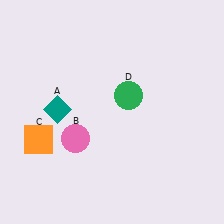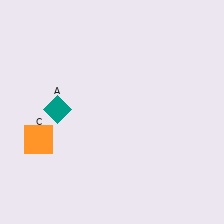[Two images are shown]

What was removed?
The pink circle (B), the green circle (D) were removed in Image 2.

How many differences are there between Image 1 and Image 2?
There are 2 differences between the two images.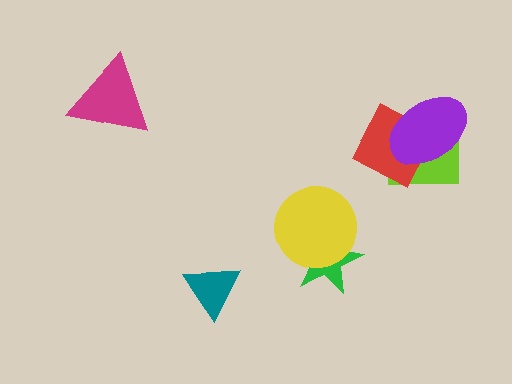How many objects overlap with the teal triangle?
0 objects overlap with the teal triangle.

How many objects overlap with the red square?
2 objects overlap with the red square.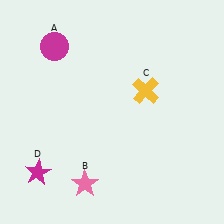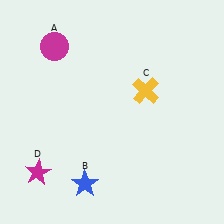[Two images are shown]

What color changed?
The star (B) changed from pink in Image 1 to blue in Image 2.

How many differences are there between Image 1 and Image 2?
There is 1 difference between the two images.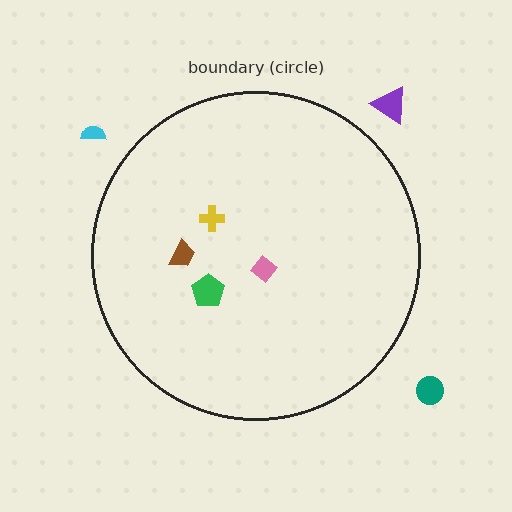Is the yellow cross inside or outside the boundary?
Inside.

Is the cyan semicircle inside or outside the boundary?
Outside.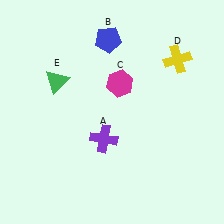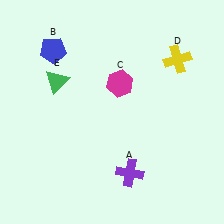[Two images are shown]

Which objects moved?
The objects that moved are: the purple cross (A), the blue pentagon (B).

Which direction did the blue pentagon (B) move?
The blue pentagon (B) moved left.